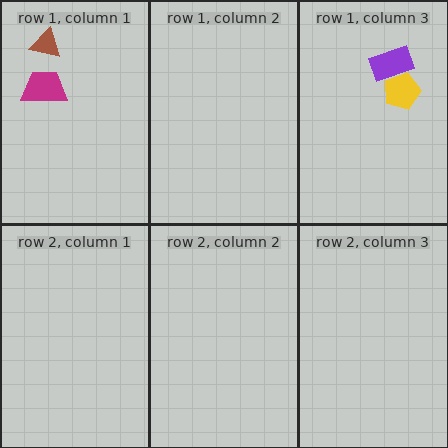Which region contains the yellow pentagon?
The row 1, column 3 region.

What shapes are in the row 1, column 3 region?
The yellow pentagon, the purple rectangle.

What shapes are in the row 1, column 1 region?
The brown triangle, the magenta trapezoid.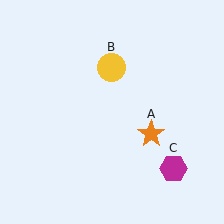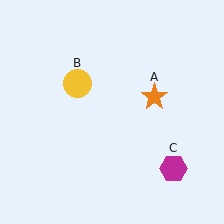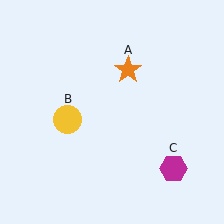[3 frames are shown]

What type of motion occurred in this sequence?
The orange star (object A), yellow circle (object B) rotated counterclockwise around the center of the scene.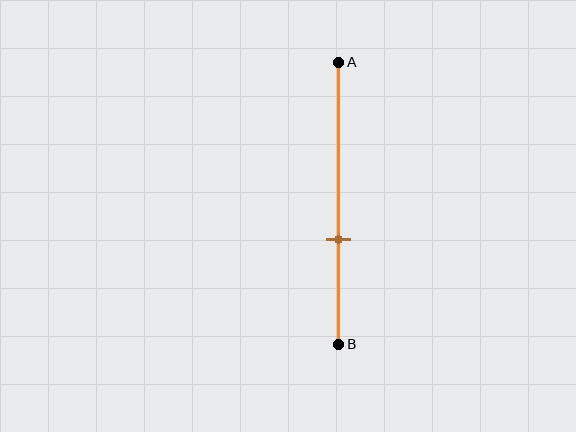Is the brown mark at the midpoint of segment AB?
No, the mark is at about 65% from A, not at the 50% midpoint.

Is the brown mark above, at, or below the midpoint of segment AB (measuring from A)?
The brown mark is below the midpoint of segment AB.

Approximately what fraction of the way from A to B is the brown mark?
The brown mark is approximately 65% of the way from A to B.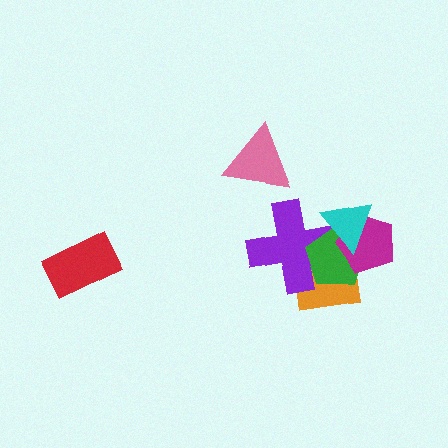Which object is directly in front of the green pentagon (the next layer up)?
The magenta pentagon is directly in front of the green pentagon.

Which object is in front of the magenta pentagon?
The cyan triangle is in front of the magenta pentagon.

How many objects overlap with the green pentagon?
4 objects overlap with the green pentagon.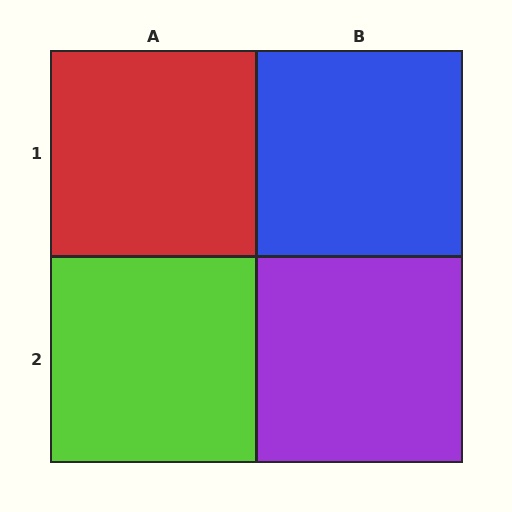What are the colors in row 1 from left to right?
Red, blue.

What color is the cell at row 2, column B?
Purple.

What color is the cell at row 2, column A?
Lime.